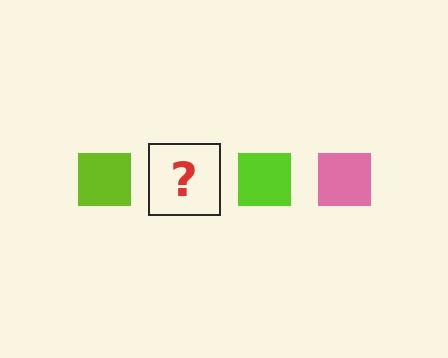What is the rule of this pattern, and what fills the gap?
The rule is that the pattern cycles through lime, pink squares. The gap should be filled with a pink square.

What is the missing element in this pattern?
The missing element is a pink square.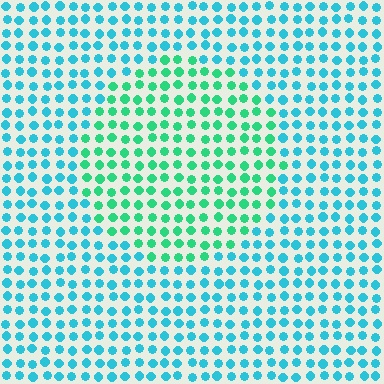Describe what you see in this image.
The image is filled with small cyan elements in a uniform arrangement. A circle-shaped region is visible where the elements are tinted to a slightly different hue, forming a subtle color boundary.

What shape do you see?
I see a circle.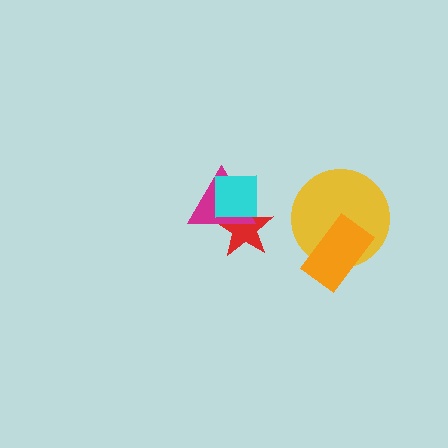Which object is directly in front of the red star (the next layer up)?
The magenta triangle is directly in front of the red star.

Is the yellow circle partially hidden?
Yes, it is partially covered by another shape.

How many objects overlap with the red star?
2 objects overlap with the red star.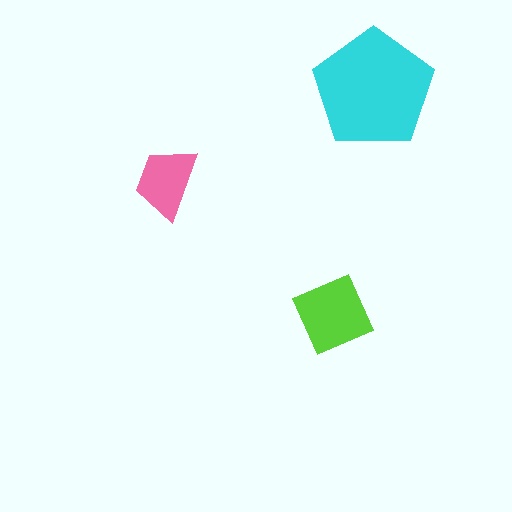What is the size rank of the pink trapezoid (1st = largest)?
3rd.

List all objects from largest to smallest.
The cyan pentagon, the lime diamond, the pink trapezoid.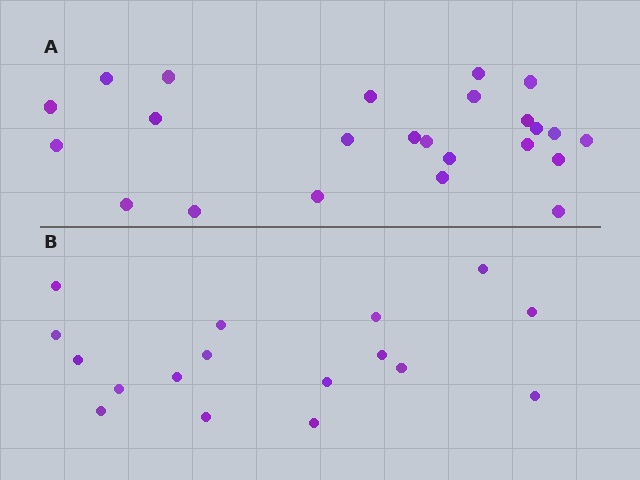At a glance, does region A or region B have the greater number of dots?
Region A (the top region) has more dots.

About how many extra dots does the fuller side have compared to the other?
Region A has roughly 8 or so more dots than region B.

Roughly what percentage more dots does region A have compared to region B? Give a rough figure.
About 40% more.